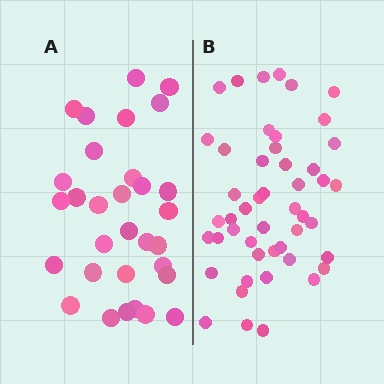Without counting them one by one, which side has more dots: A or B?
Region B (the right region) has more dots.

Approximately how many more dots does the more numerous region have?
Region B has approximately 15 more dots than region A.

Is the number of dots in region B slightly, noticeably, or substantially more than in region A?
Region B has substantially more. The ratio is roughly 1.5 to 1.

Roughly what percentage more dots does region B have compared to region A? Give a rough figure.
About 55% more.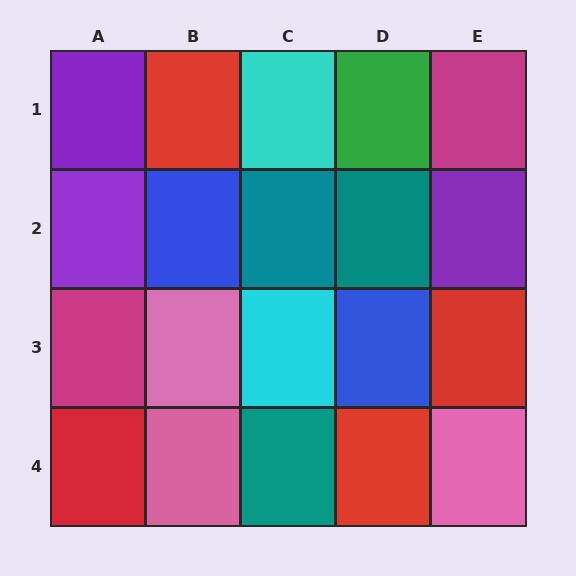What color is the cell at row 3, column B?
Pink.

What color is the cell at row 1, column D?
Green.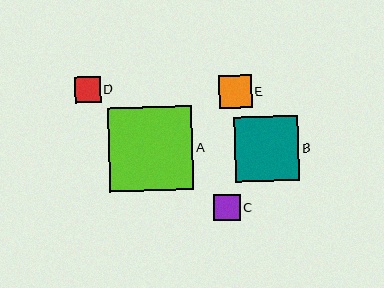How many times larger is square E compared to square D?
Square E is approximately 1.3 times the size of square D.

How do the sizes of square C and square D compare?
Square C and square D are approximately the same size.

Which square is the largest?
Square A is the largest with a size of approximately 84 pixels.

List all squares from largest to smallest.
From largest to smallest: A, B, E, C, D.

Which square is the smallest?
Square D is the smallest with a size of approximately 26 pixels.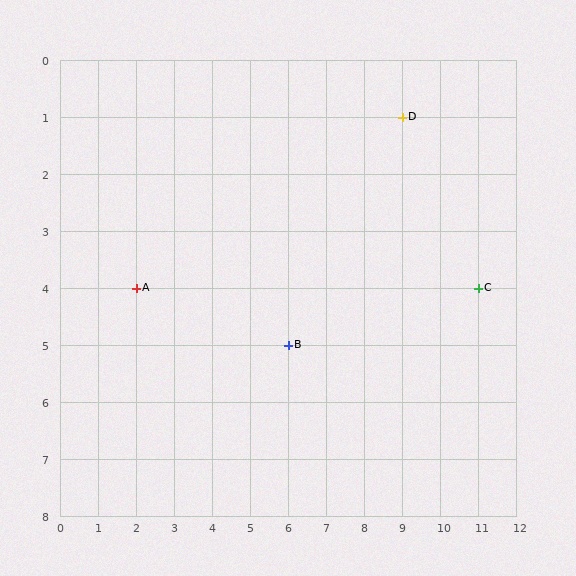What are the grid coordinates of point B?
Point B is at grid coordinates (6, 5).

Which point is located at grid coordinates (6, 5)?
Point B is at (6, 5).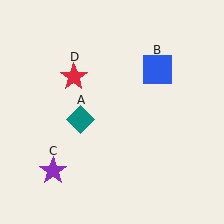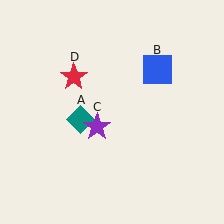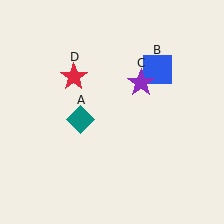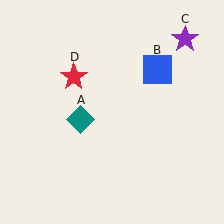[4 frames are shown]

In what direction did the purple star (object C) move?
The purple star (object C) moved up and to the right.